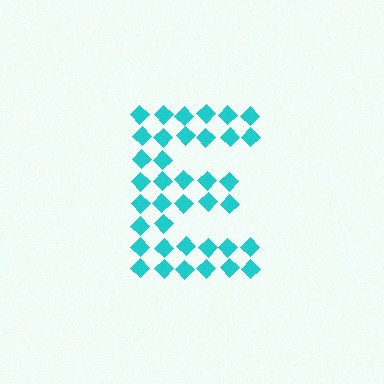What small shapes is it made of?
It is made of small diamonds.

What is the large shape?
The large shape is the letter E.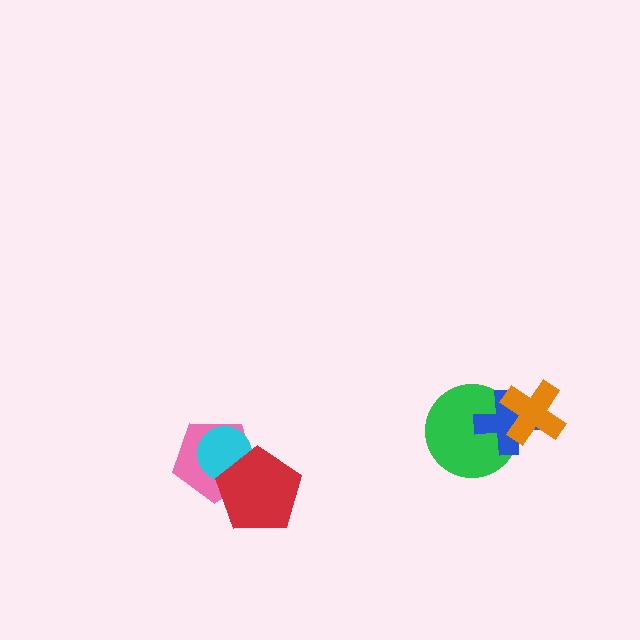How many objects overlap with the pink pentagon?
2 objects overlap with the pink pentagon.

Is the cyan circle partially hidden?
Yes, it is partially covered by another shape.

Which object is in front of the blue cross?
The orange cross is in front of the blue cross.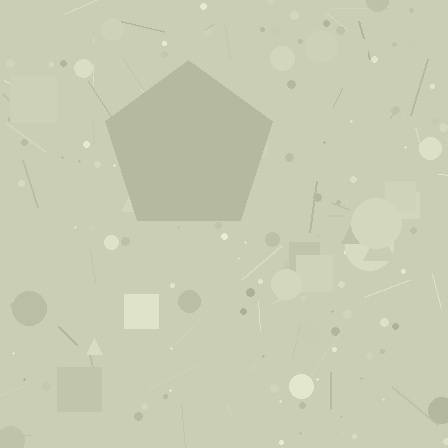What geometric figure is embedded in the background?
A pentagon is embedded in the background.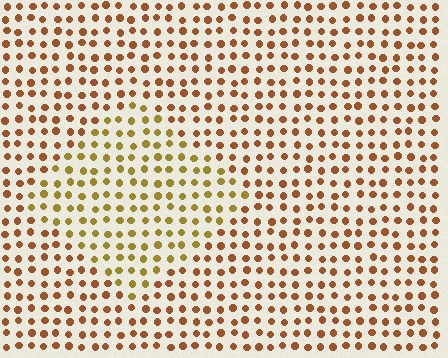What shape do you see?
I see a diamond.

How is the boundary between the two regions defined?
The boundary is defined purely by a slight shift in hue (about 29 degrees). Spacing, size, and orientation are identical on both sides.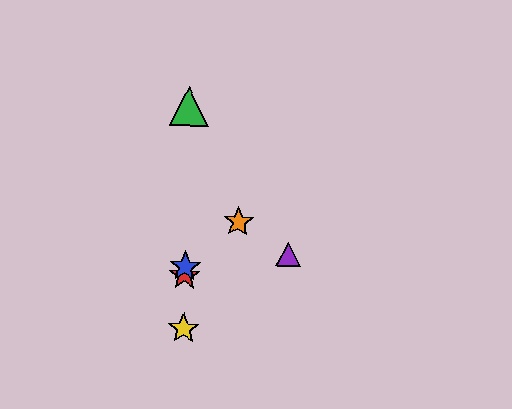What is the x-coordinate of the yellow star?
The yellow star is at x≈184.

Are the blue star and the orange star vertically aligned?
No, the blue star is at x≈185 and the orange star is at x≈238.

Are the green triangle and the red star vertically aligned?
Yes, both are at x≈189.